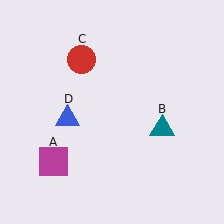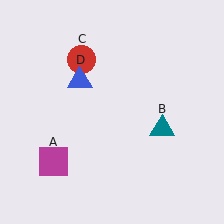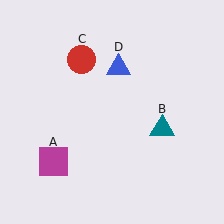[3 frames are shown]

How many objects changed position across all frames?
1 object changed position: blue triangle (object D).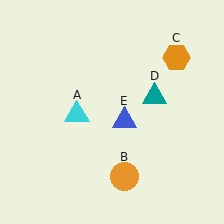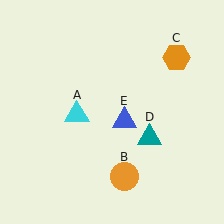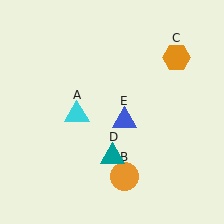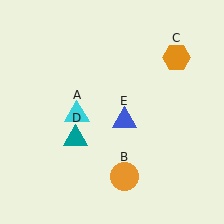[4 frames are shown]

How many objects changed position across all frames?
1 object changed position: teal triangle (object D).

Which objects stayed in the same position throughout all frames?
Cyan triangle (object A) and orange circle (object B) and orange hexagon (object C) and blue triangle (object E) remained stationary.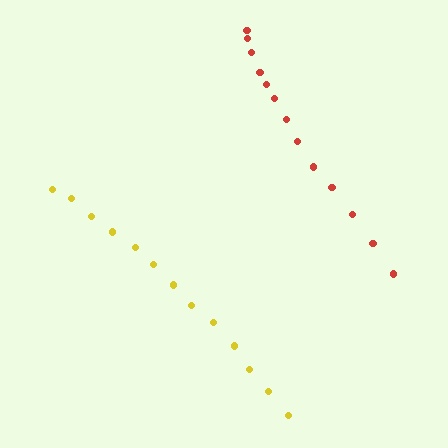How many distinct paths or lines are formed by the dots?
There are 2 distinct paths.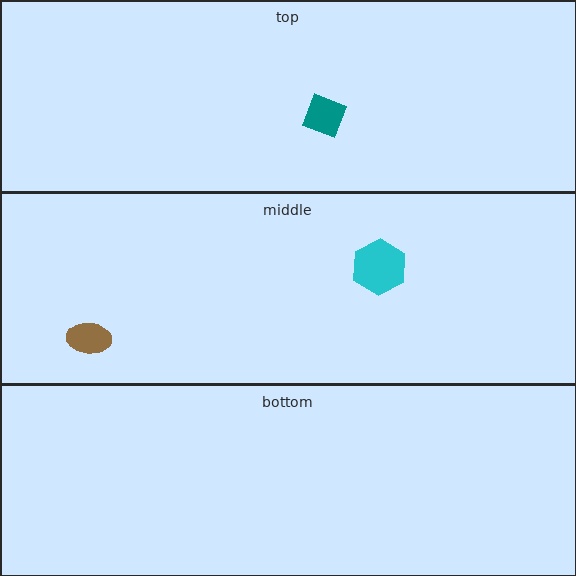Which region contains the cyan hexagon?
The middle region.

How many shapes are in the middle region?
2.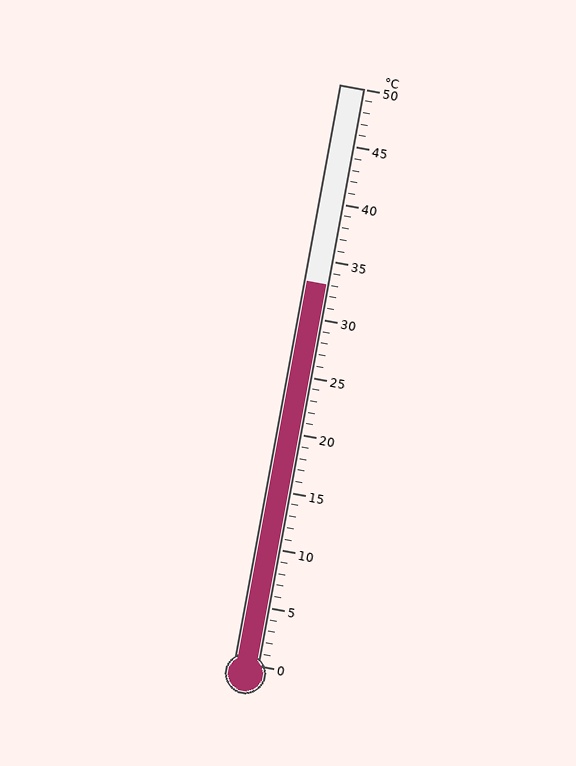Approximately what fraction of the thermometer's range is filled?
The thermometer is filled to approximately 65% of its range.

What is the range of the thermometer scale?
The thermometer scale ranges from 0°C to 50°C.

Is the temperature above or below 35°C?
The temperature is below 35°C.